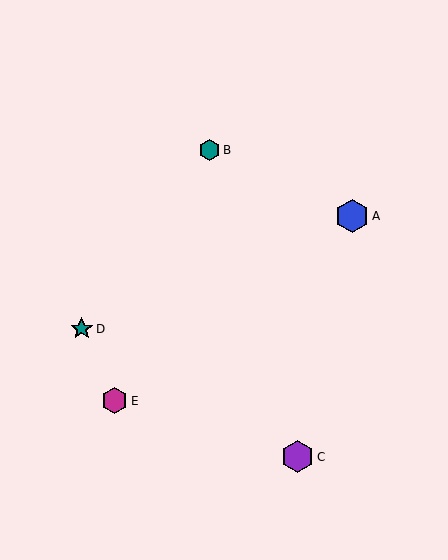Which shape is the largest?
The blue hexagon (labeled A) is the largest.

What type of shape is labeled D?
Shape D is a teal star.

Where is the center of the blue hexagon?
The center of the blue hexagon is at (352, 216).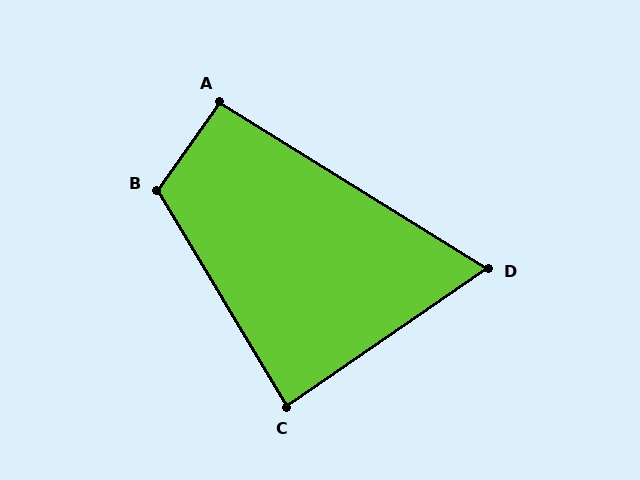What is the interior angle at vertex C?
Approximately 86 degrees (approximately right).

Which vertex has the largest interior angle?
B, at approximately 114 degrees.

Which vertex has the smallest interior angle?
D, at approximately 66 degrees.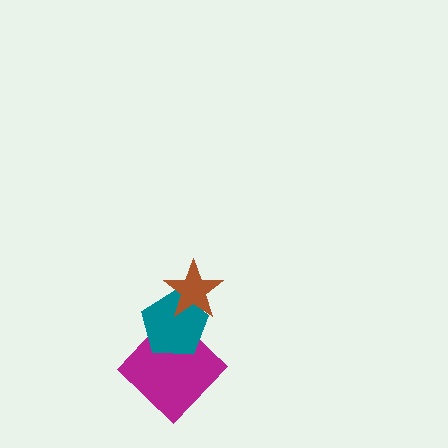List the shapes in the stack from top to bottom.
From top to bottom: the brown star, the teal pentagon, the magenta diamond.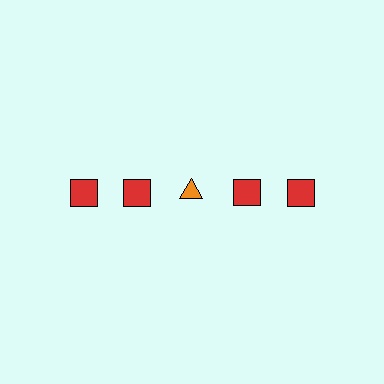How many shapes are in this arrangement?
There are 5 shapes arranged in a grid pattern.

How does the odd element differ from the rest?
It differs in both color (orange instead of red) and shape (triangle instead of square).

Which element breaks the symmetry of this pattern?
The orange triangle in the top row, center column breaks the symmetry. All other shapes are red squares.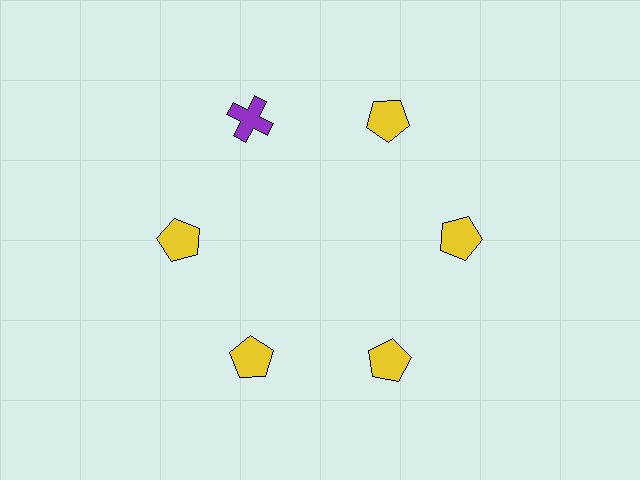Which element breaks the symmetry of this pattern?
The purple cross at roughly the 11 o'clock position breaks the symmetry. All other shapes are yellow pentagons.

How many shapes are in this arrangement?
There are 6 shapes arranged in a ring pattern.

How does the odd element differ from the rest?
It differs in both color (purple instead of yellow) and shape (cross instead of pentagon).